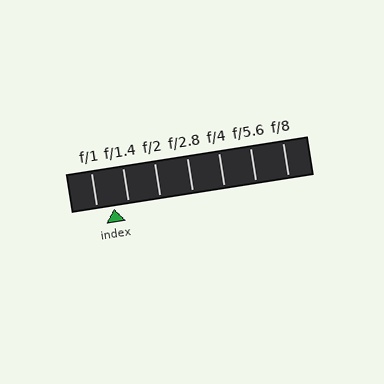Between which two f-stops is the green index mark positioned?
The index mark is between f/1 and f/1.4.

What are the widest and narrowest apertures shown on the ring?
The widest aperture shown is f/1 and the narrowest is f/8.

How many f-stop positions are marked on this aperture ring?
There are 7 f-stop positions marked.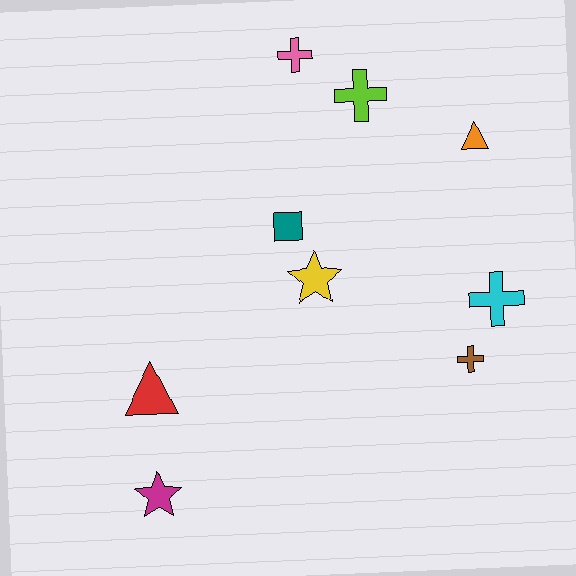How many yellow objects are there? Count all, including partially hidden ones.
There is 1 yellow object.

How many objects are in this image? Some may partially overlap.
There are 9 objects.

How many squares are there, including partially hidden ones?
There is 1 square.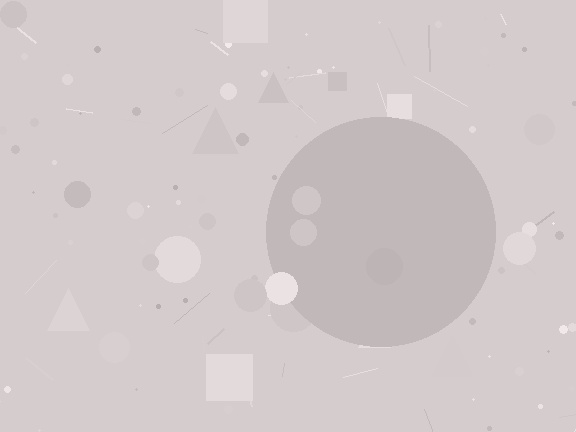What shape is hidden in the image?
A circle is hidden in the image.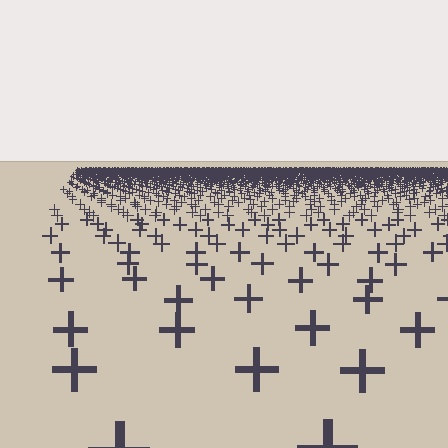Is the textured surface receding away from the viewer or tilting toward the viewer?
The surface is receding away from the viewer. Texture elements get smaller and denser toward the top.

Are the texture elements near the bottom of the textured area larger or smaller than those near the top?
Larger. Near the bottom, elements are closer to the viewer and appear at a bigger on-screen size.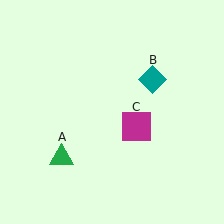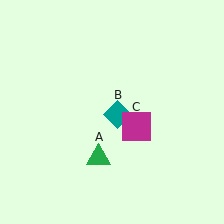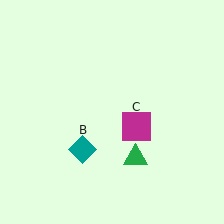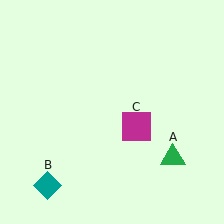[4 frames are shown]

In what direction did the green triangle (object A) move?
The green triangle (object A) moved right.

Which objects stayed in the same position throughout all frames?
Magenta square (object C) remained stationary.